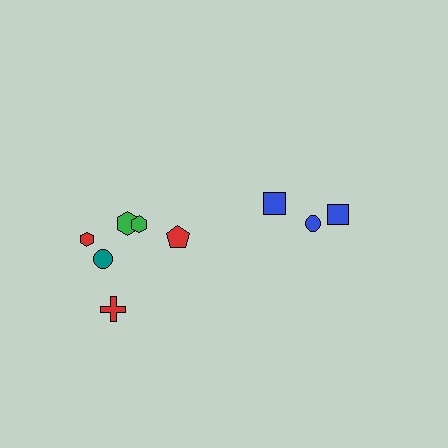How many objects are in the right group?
There are 3 objects.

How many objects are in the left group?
There are 6 objects.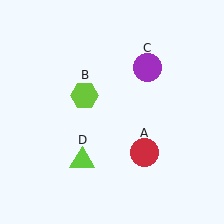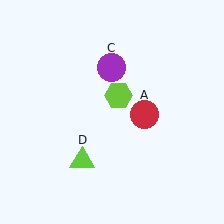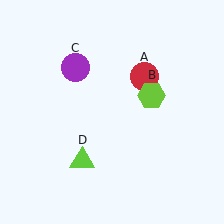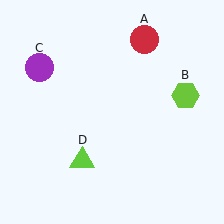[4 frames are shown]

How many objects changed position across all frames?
3 objects changed position: red circle (object A), lime hexagon (object B), purple circle (object C).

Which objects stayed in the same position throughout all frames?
Lime triangle (object D) remained stationary.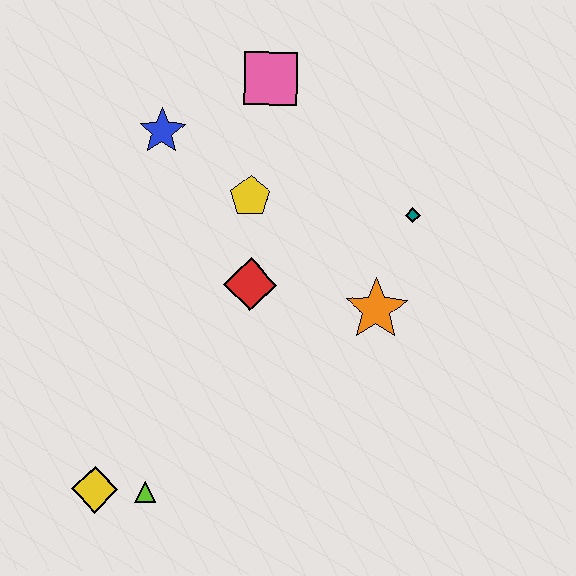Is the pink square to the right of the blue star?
Yes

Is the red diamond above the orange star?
Yes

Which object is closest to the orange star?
The teal diamond is closest to the orange star.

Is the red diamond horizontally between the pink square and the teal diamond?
No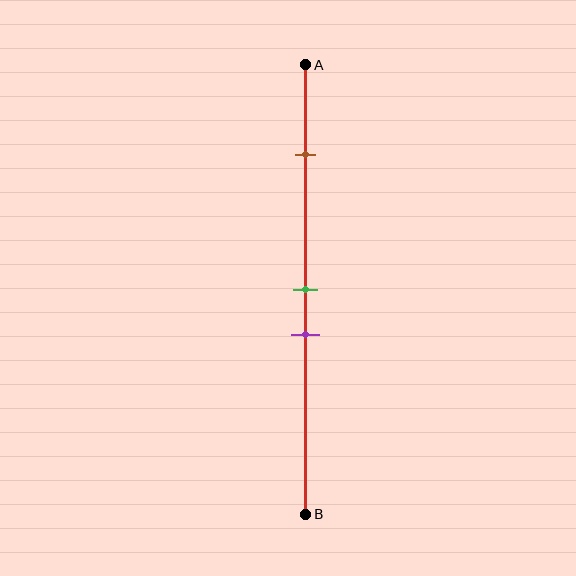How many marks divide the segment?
There are 3 marks dividing the segment.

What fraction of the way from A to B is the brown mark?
The brown mark is approximately 20% (0.2) of the way from A to B.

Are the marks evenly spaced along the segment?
No, the marks are not evenly spaced.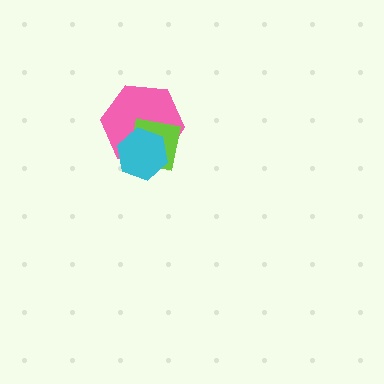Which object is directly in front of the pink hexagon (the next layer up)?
The lime square is directly in front of the pink hexagon.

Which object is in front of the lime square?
The cyan hexagon is in front of the lime square.